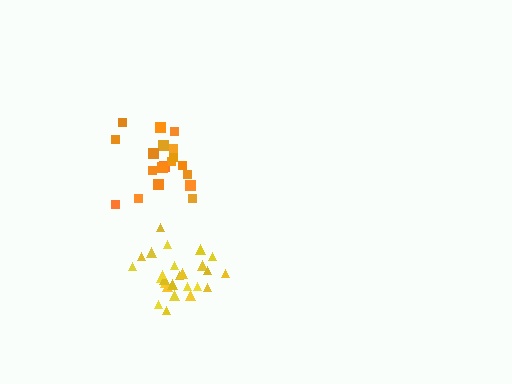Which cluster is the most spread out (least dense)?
Orange.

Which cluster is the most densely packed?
Yellow.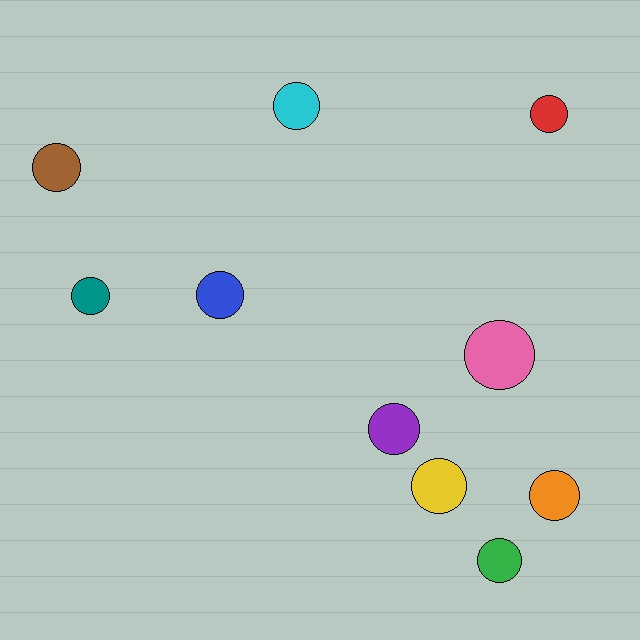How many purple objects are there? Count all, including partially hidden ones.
There is 1 purple object.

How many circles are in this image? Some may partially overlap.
There are 10 circles.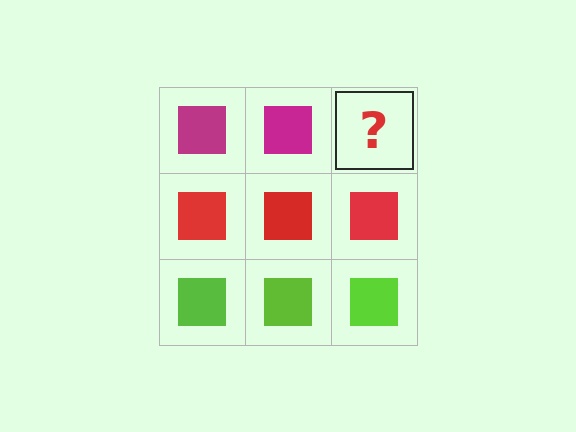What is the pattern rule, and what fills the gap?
The rule is that each row has a consistent color. The gap should be filled with a magenta square.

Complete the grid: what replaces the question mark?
The question mark should be replaced with a magenta square.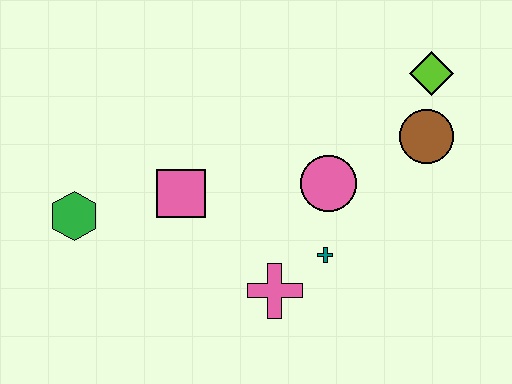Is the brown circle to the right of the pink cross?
Yes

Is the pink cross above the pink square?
No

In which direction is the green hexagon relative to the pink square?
The green hexagon is to the left of the pink square.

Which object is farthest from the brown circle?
The green hexagon is farthest from the brown circle.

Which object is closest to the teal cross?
The pink cross is closest to the teal cross.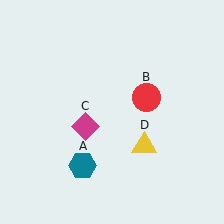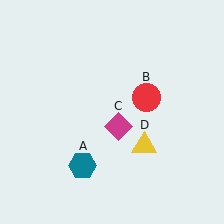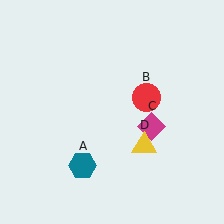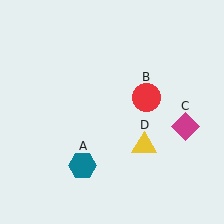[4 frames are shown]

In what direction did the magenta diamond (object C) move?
The magenta diamond (object C) moved right.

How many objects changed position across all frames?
1 object changed position: magenta diamond (object C).